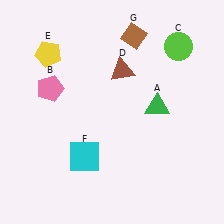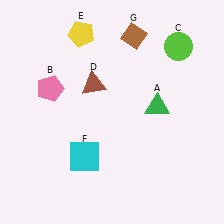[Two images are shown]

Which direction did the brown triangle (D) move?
The brown triangle (D) moved left.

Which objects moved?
The objects that moved are: the brown triangle (D), the yellow pentagon (E).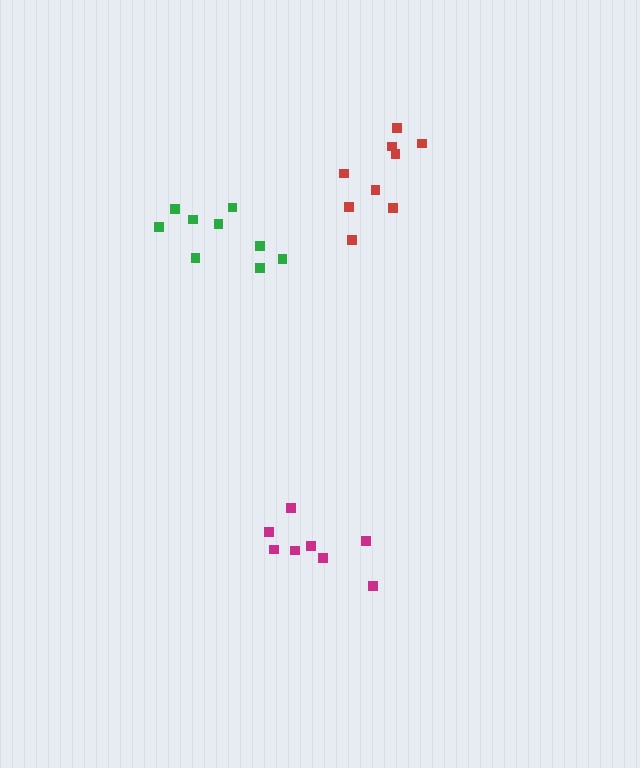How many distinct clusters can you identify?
There are 3 distinct clusters.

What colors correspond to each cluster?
The clusters are colored: red, magenta, green.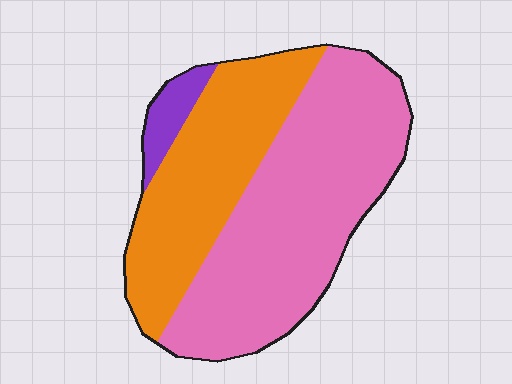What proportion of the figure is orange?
Orange takes up about three eighths (3/8) of the figure.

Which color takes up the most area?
Pink, at roughly 60%.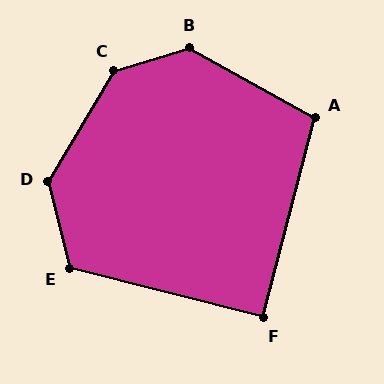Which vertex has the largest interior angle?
C, at approximately 138 degrees.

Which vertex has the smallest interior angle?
F, at approximately 90 degrees.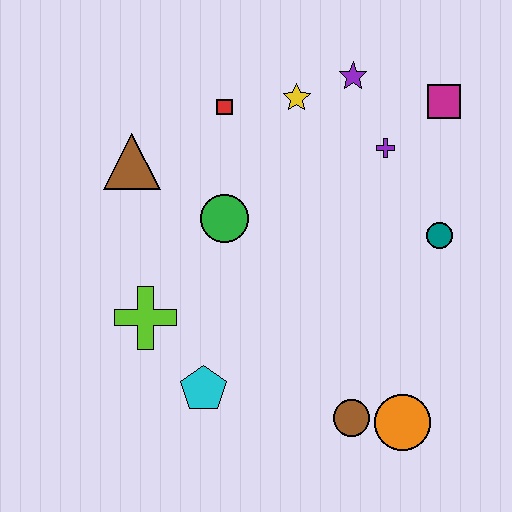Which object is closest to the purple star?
The yellow star is closest to the purple star.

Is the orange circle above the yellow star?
No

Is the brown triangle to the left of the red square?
Yes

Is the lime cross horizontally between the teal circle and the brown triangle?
Yes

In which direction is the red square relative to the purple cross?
The red square is to the left of the purple cross.